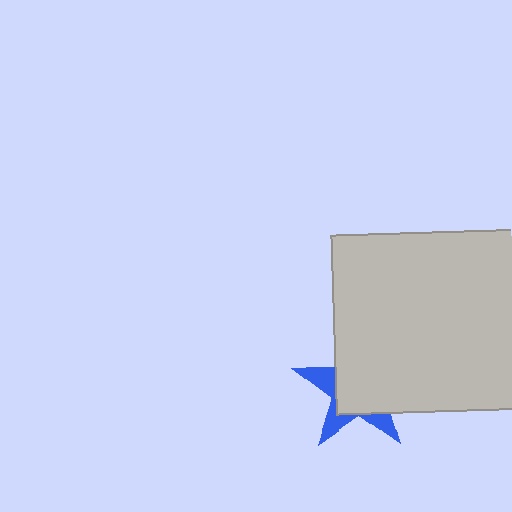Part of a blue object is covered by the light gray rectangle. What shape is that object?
It is a star.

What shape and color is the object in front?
The object in front is a light gray rectangle.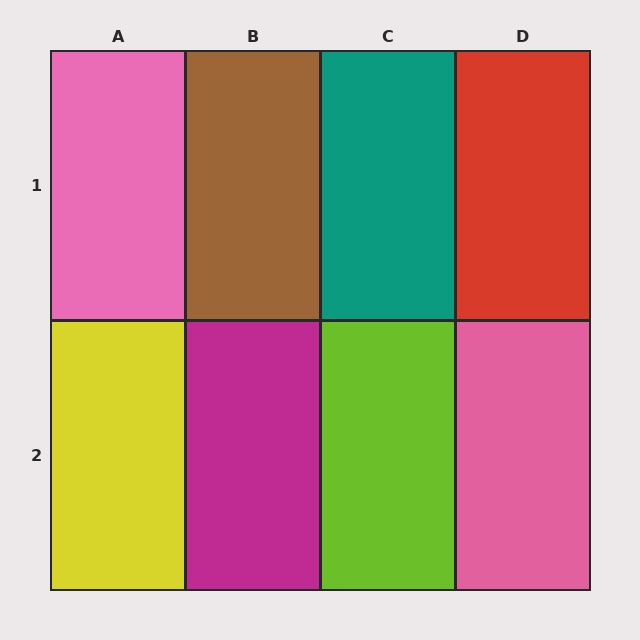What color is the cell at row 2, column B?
Magenta.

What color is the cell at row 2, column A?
Yellow.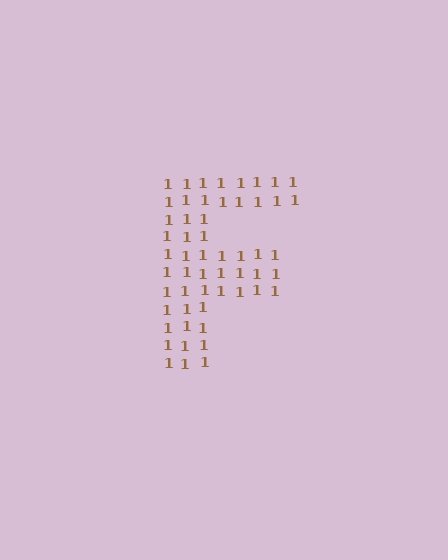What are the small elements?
The small elements are digit 1's.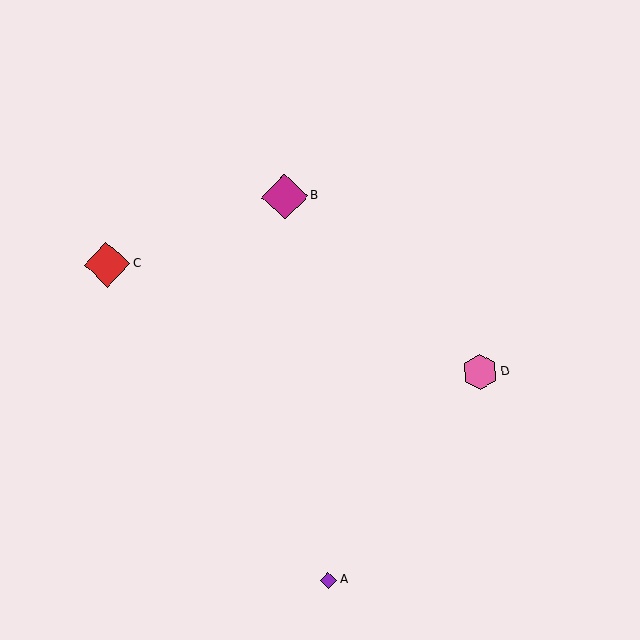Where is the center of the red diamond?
The center of the red diamond is at (107, 264).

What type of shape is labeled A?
Shape A is a purple diamond.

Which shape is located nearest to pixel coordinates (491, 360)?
The pink hexagon (labeled D) at (480, 372) is nearest to that location.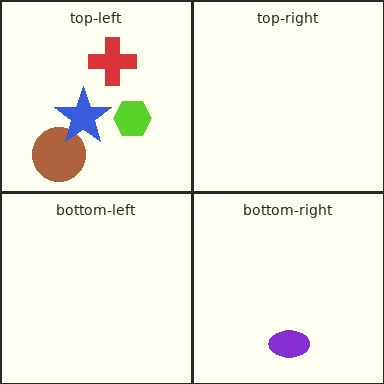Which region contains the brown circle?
The top-left region.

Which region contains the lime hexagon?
The top-left region.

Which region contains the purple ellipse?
The bottom-right region.